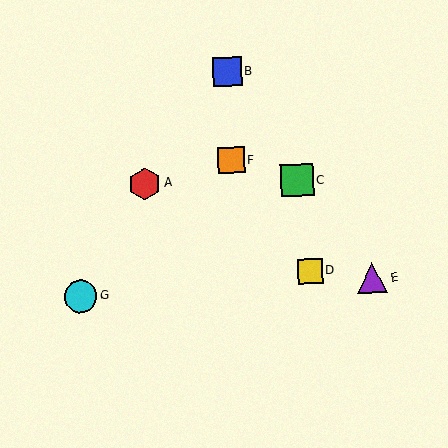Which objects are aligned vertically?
Objects B, F are aligned vertically.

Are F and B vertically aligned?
Yes, both are at x≈231.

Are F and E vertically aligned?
No, F is at x≈231 and E is at x≈372.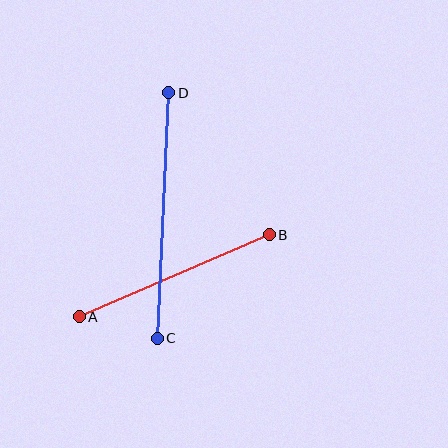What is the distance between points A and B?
The distance is approximately 207 pixels.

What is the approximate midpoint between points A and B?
The midpoint is at approximately (174, 276) pixels.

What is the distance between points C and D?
The distance is approximately 246 pixels.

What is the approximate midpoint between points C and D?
The midpoint is at approximately (163, 215) pixels.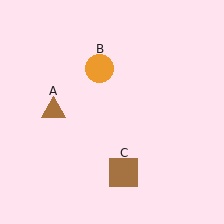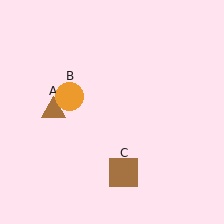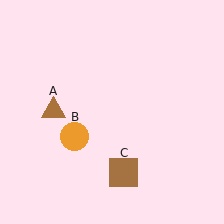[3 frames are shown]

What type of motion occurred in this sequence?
The orange circle (object B) rotated counterclockwise around the center of the scene.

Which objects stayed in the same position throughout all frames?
Brown triangle (object A) and brown square (object C) remained stationary.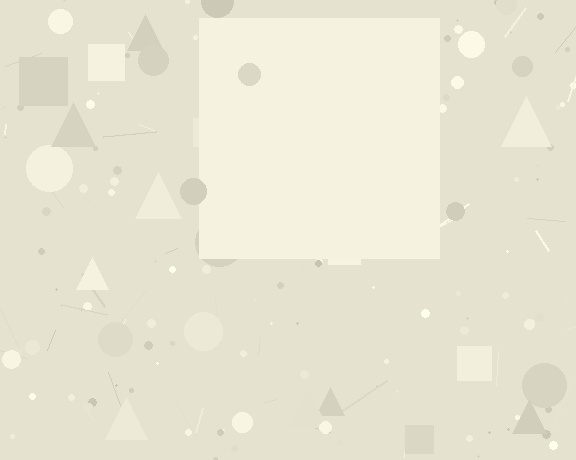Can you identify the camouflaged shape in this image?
The camouflaged shape is a square.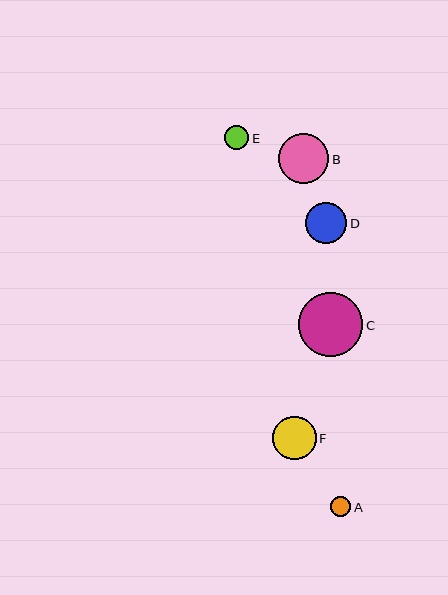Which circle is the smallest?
Circle A is the smallest with a size of approximately 20 pixels.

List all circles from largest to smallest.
From largest to smallest: C, B, F, D, E, A.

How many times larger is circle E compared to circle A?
Circle E is approximately 1.2 times the size of circle A.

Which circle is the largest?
Circle C is the largest with a size of approximately 64 pixels.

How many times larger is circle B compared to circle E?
Circle B is approximately 2.1 times the size of circle E.